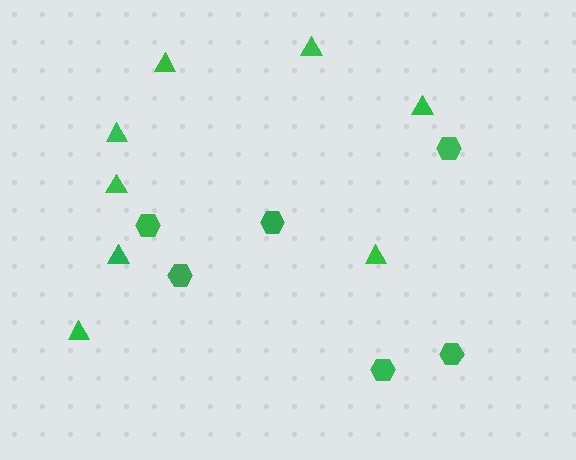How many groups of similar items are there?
There are 2 groups: one group of triangles (8) and one group of hexagons (6).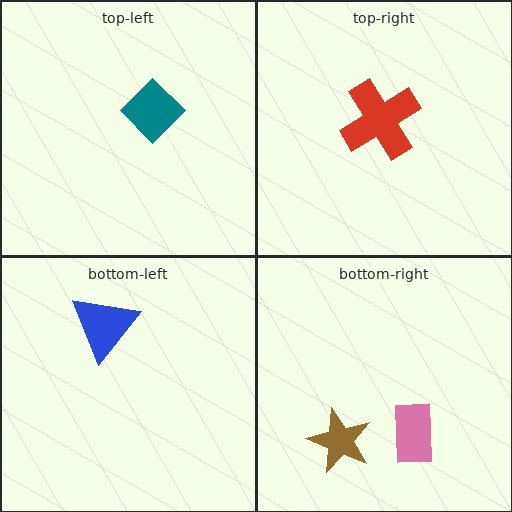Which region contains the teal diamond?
The top-left region.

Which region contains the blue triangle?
The bottom-left region.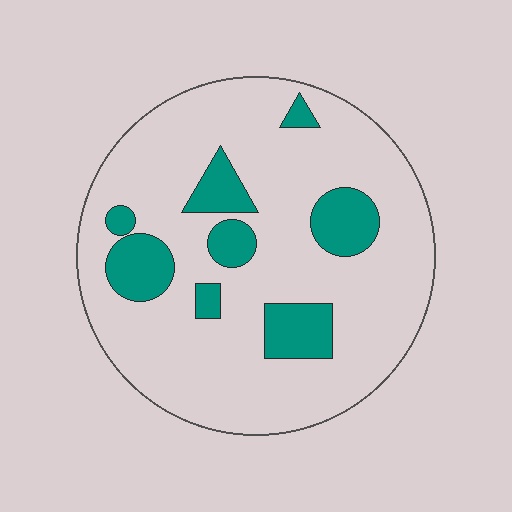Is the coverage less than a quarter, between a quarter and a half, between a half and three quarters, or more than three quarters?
Less than a quarter.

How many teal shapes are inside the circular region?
8.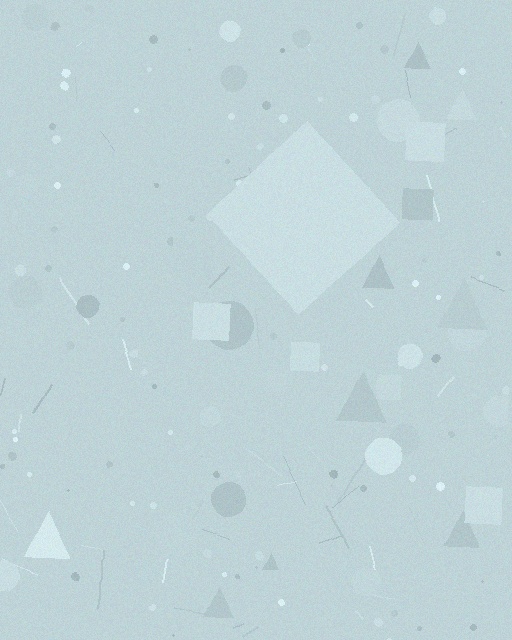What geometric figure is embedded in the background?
A diamond is embedded in the background.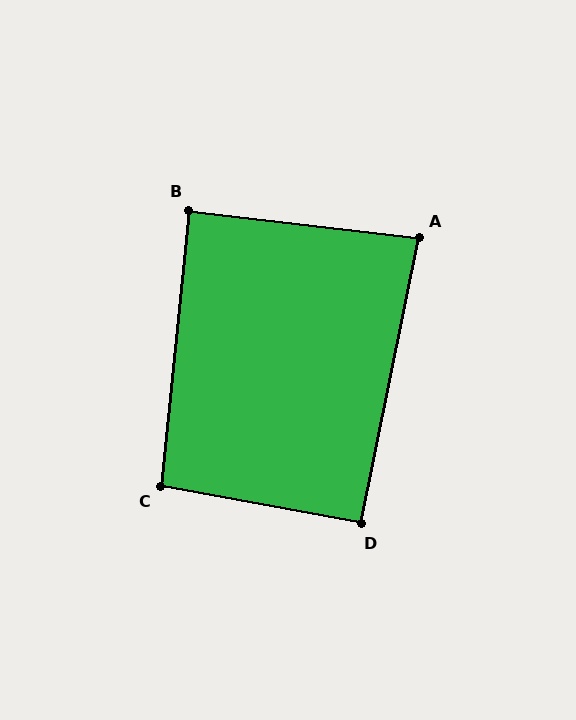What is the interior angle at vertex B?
Approximately 89 degrees (approximately right).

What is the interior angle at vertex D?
Approximately 91 degrees (approximately right).